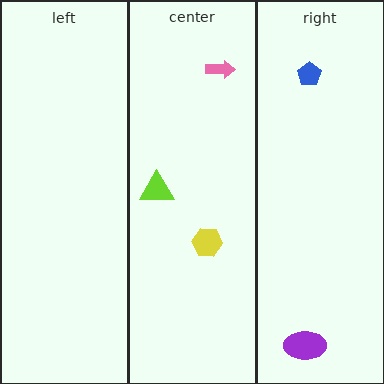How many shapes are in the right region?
2.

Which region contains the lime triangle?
The center region.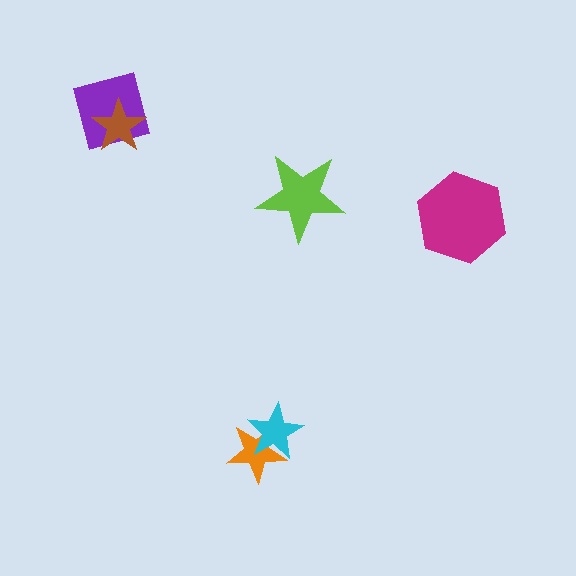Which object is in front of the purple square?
The brown star is in front of the purple square.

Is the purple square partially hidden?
Yes, it is partially covered by another shape.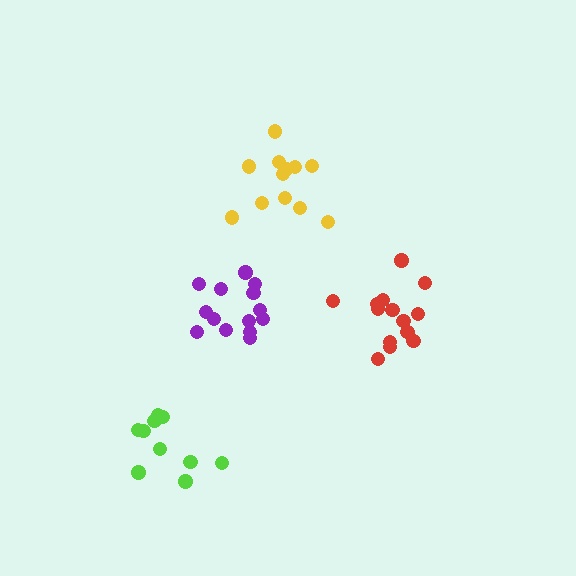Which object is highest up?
The yellow cluster is topmost.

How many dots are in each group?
Group 1: 14 dots, Group 2: 14 dots, Group 3: 12 dots, Group 4: 11 dots (51 total).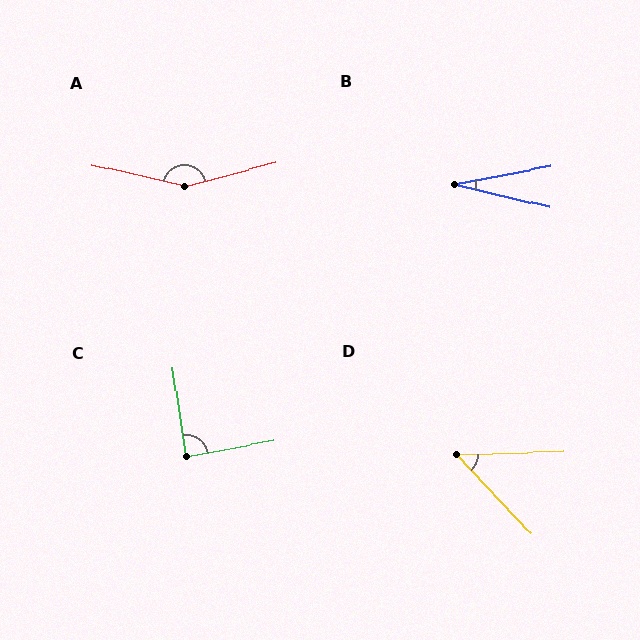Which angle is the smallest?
B, at approximately 25 degrees.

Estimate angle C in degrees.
Approximately 89 degrees.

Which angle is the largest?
A, at approximately 152 degrees.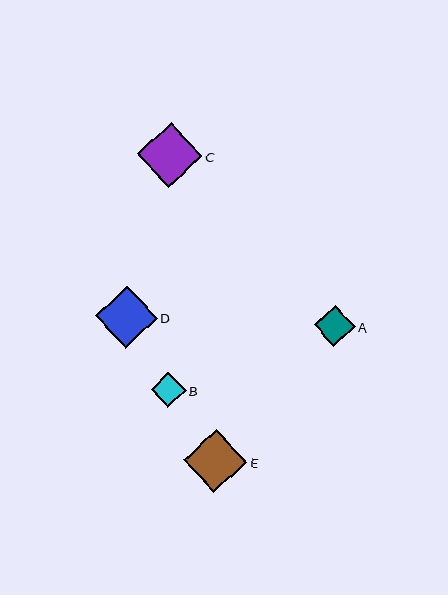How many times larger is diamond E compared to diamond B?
Diamond E is approximately 1.8 times the size of diamond B.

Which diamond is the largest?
Diamond C is the largest with a size of approximately 65 pixels.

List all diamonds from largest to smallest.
From largest to smallest: C, E, D, A, B.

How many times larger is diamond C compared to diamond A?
Diamond C is approximately 1.6 times the size of diamond A.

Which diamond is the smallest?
Diamond B is the smallest with a size of approximately 35 pixels.